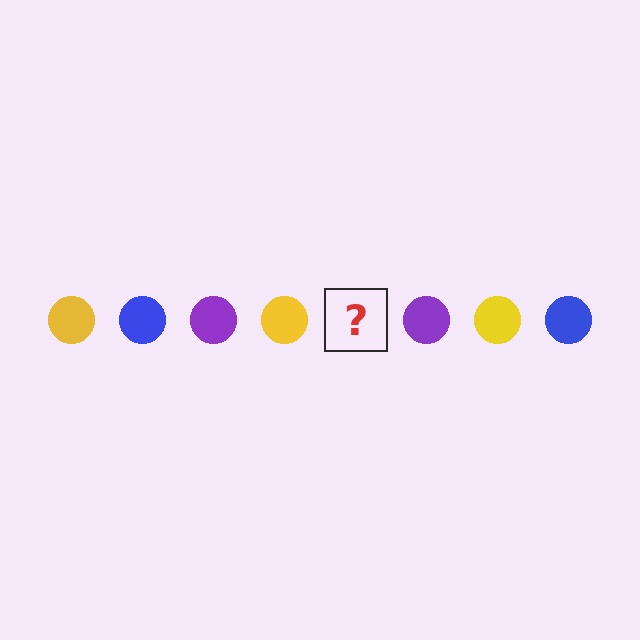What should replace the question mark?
The question mark should be replaced with a blue circle.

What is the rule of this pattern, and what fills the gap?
The rule is that the pattern cycles through yellow, blue, purple circles. The gap should be filled with a blue circle.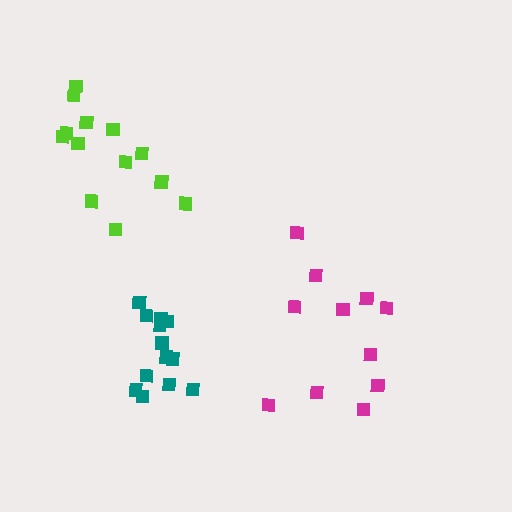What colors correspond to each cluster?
The clusters are colored: teal, magenta, lime.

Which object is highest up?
The lime cluster is topmost.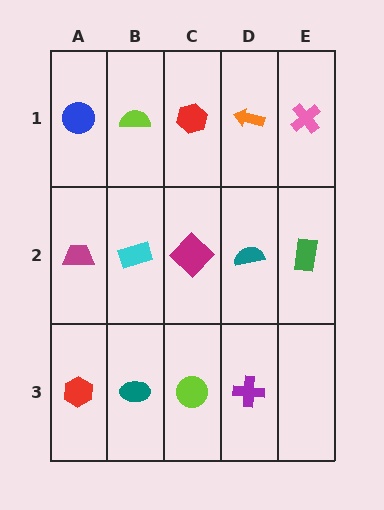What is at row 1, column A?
A blue circle.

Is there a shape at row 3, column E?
No, that cell is empty.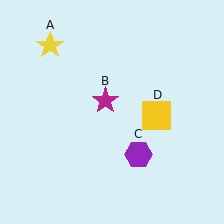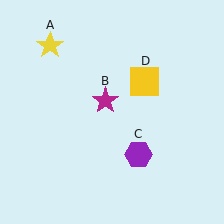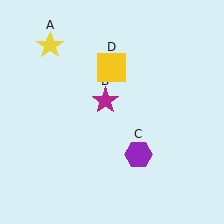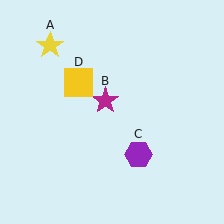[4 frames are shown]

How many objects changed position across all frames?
1 object changed position: yellow square (object D).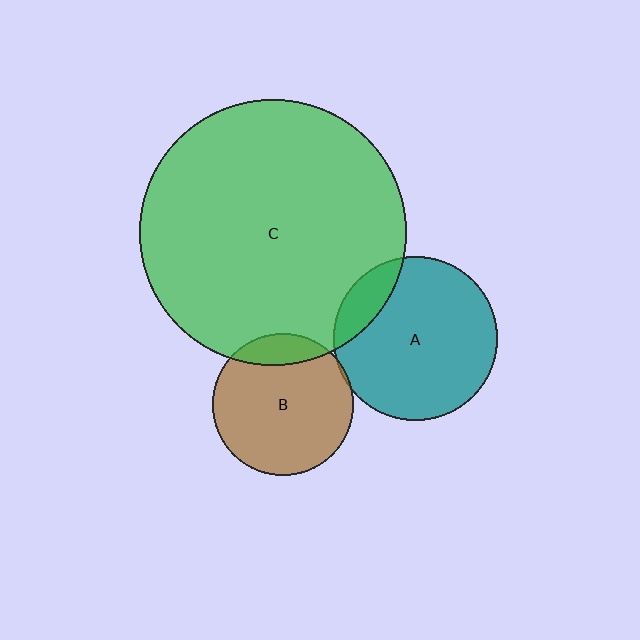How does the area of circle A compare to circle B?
Approximately 1.3 times.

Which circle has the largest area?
Circle C (green).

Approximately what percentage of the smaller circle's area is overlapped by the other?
Approximately 15%.